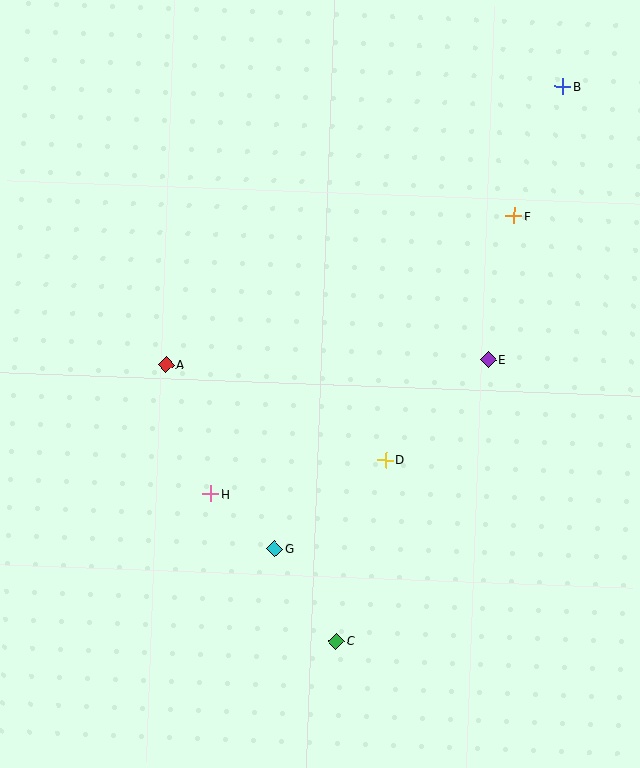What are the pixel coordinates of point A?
Point A is at (166, 364).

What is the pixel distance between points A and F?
The distance between A and F is 379 pixels.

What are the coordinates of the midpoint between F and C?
The midpoint between F and C is at (425, 428).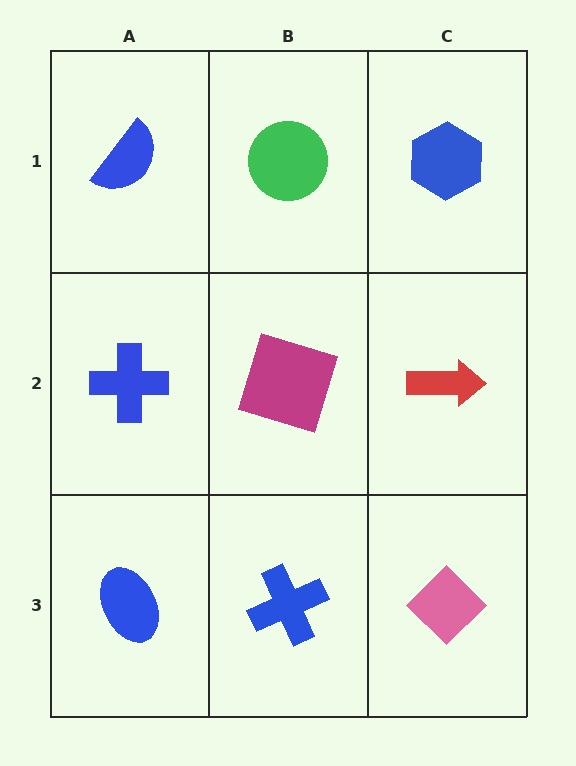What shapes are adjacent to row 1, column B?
A magenta square (row 2, column B), a blue semicircle (row 1, column A), a blue hexagon (row 1, column C).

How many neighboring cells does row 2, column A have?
3.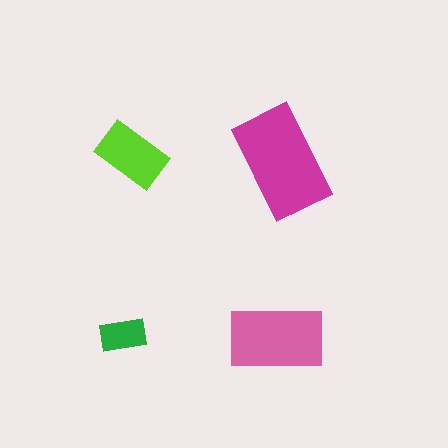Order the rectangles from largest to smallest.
the magenta one, the pink one, the lime one, the green one.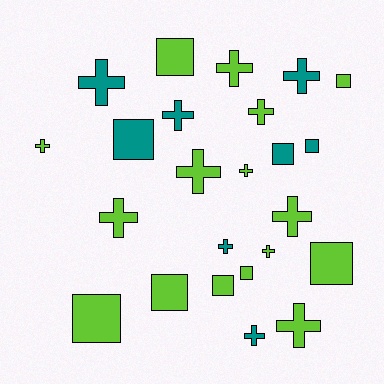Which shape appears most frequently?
Cross, with 14 objects.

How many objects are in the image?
There are 24 objects.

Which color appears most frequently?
Lime, with 16 objects.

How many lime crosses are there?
There are 9 lime crosses.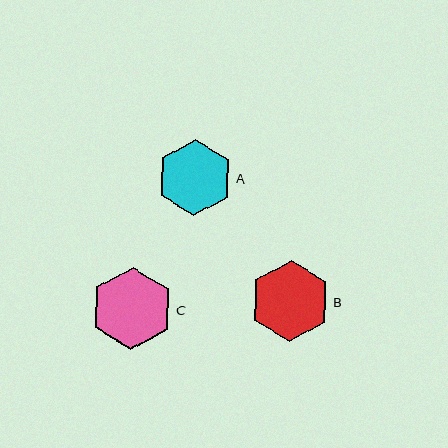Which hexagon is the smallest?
Hexagon A is the smallest with a size of approximately 77 pixels.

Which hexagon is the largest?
Hexagon C is the largest with a size of approximately 82 pixels.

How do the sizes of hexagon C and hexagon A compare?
Hexagon C and hexagon A are approximately the same size.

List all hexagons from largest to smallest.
From largest to smallest: C, B, A.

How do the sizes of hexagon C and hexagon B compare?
Hexagon C and hexagon B are approximately the same size.